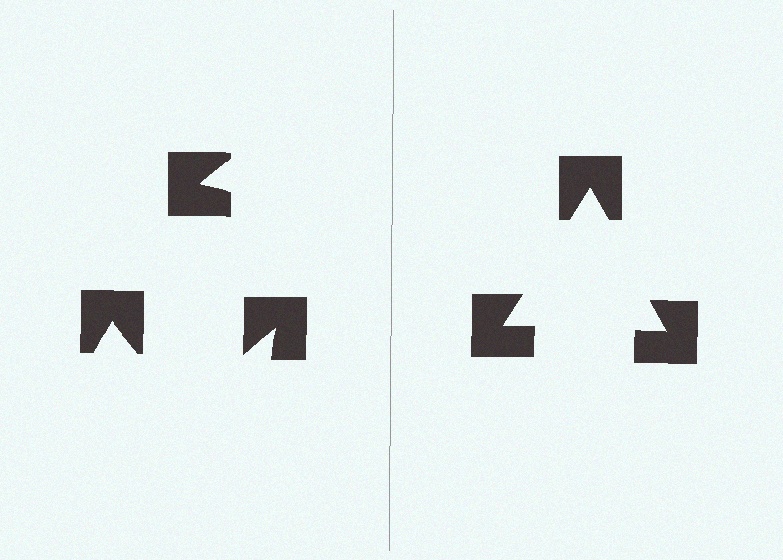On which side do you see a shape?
An illusory triangle appears on the right side. On the left side the wedge cuts are rotated, so no coherent shape forms.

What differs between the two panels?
The notched squares are positioned identically on both sides; only the wedge orientations differ. On the right they align to a triangle; on the left they are misaligned.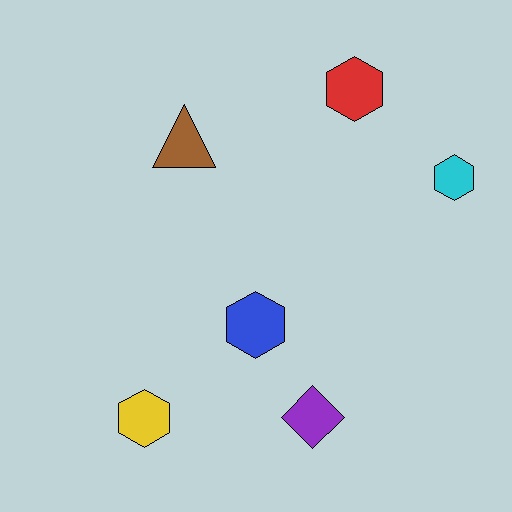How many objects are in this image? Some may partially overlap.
There are 6 objects.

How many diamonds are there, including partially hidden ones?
There is 1 diamond.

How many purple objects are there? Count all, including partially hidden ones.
There is 1 purple object.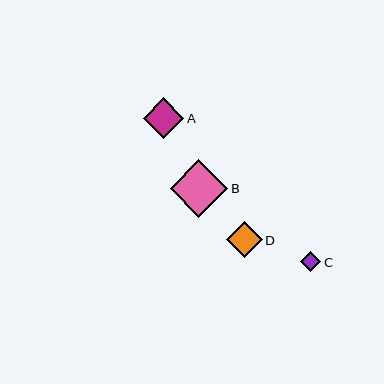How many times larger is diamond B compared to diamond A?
Diamond B is approximately 1.4 times the size of diamond A.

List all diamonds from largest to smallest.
From largest to smallest: B, A, D, C.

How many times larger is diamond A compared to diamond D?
Diamond A is approximately 1.2 times the size of diamond D.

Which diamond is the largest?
Diamond B is the largest with a size of approximately 57 pixels.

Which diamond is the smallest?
Diamond C is the smallest with a size of approximately 20 pixels.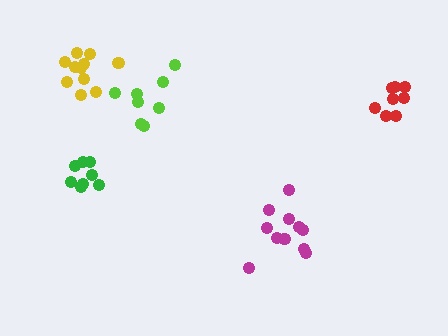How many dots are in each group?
Group 1: 11 dots, Group 2: 11 dots, Group 3: 8 dots, Group 4: 8 dots, Group 5: 8 dots (46 total).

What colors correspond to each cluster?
The clusters are colored: yellow, magenta, lime, green, red.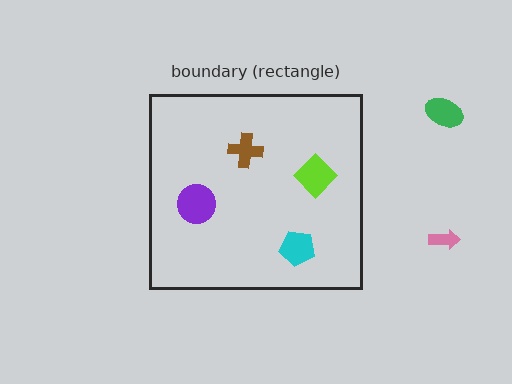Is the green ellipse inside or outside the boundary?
Outside.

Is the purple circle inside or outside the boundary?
Inside.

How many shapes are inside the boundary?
4 inside, 2 outside.